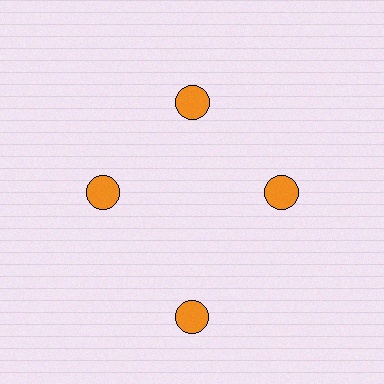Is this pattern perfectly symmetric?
No. The 4 orange circles are arranged in a ring, but one element near the 6 o'clock position is pushed outward from the center, breaking the 4-fold rotational symmetry.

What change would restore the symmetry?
The symmetry would be restored by moving it inward, back onto the ring so that all 4 circles sit at equal angles and equal distance from the center.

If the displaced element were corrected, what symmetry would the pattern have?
It would have 4-fold rotational symmetry — the pattern would map onto itself every 90 degrees.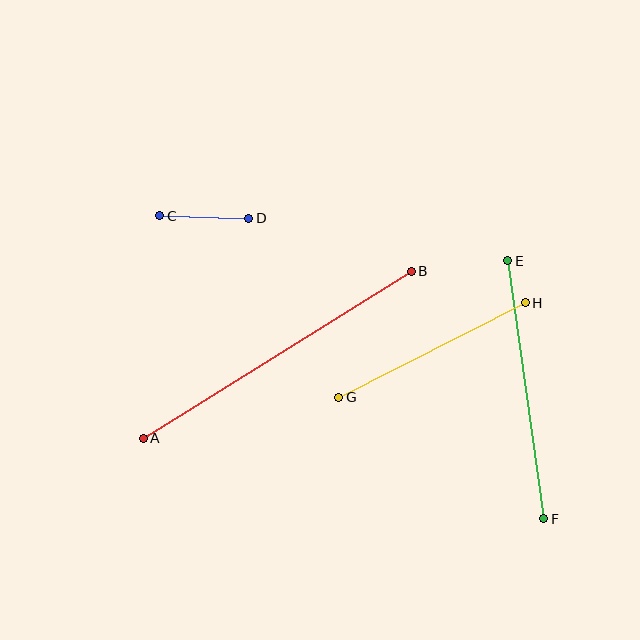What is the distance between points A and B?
The distance is approximately 316 pixels.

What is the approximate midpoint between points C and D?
The midpoint is at approximately (204, 217) pixels.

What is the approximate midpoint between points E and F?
The midpoint is at approximately (526, 390) pixels.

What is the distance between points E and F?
The distance is approximately 260 pixels.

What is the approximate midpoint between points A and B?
The midpoint is at approximately (277, 355) pixels.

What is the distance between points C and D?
The distance is approximately 89 pixels.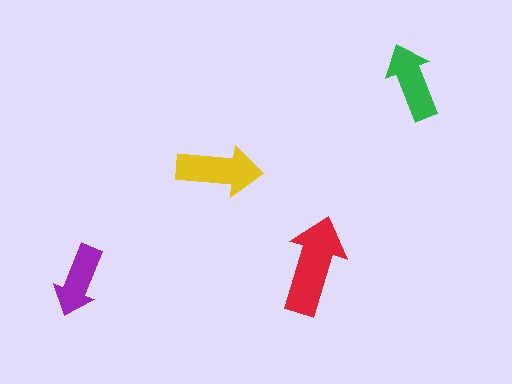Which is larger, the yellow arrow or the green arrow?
The yellow one.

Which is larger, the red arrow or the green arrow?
The red one.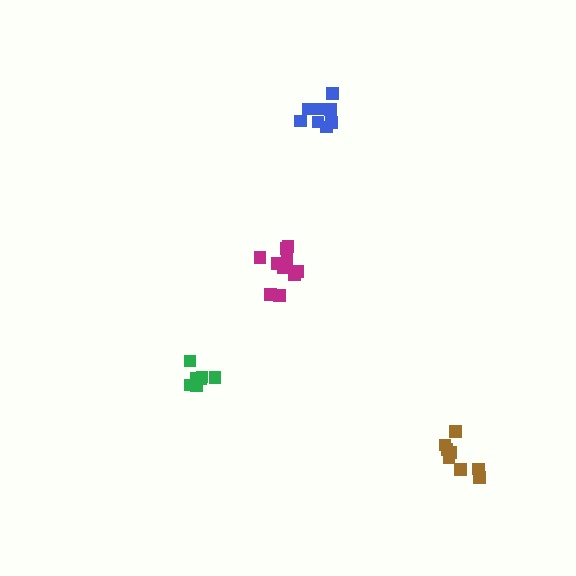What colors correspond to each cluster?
The clusters are colored: blue, magenta, green, brown.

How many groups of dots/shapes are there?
There are 4 groups.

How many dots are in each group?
Group 1: 8 dots, Group 2: 11 dots, Group 3: 7 dots, Group 4: 8 dots (34 total).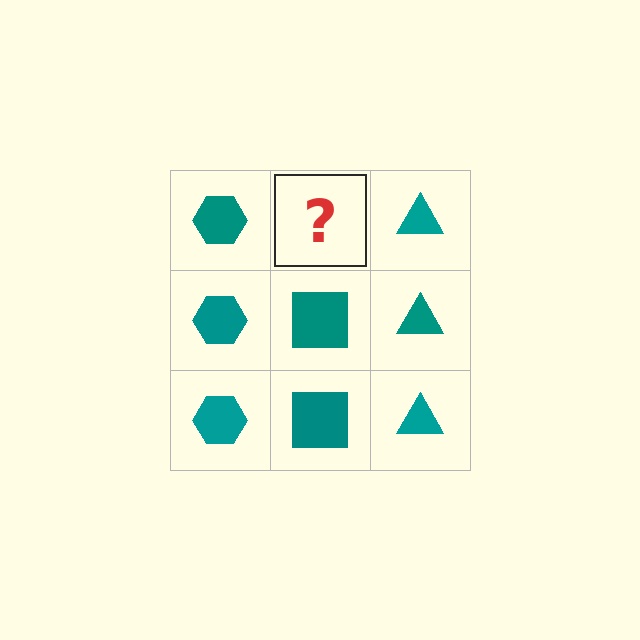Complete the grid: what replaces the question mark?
The question mark should be replaced with a teal square.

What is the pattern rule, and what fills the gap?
The rule is that each column has a consistent shape. The gap should be filled with a teal square.